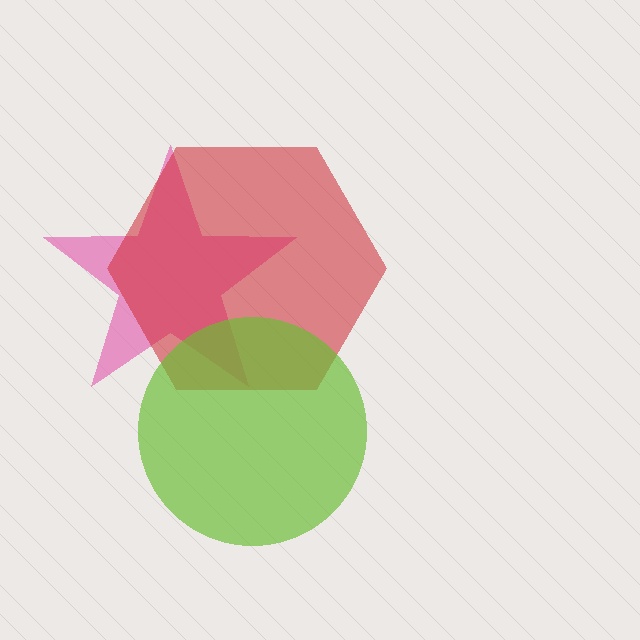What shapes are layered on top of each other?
The layered shapes are: a pink star, a red hexagon, a lime circle.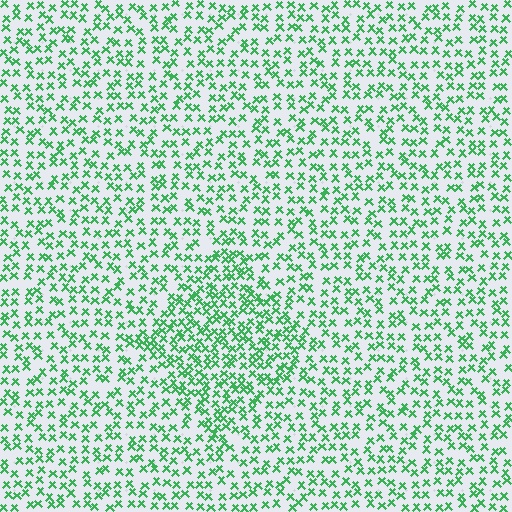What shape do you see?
I see a diamond.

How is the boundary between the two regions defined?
The boundary is defined by a change in element density (approximately 1.7x ratio). All elements are the same color, size, and shape.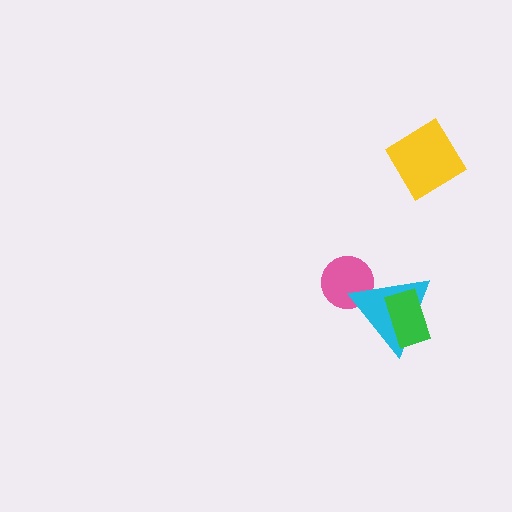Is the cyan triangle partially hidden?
Yes, it is partially covered by another shape.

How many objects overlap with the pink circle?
1 object overlaps with the pink circle.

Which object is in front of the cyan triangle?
The green rectangle is in front of the cyan triangle.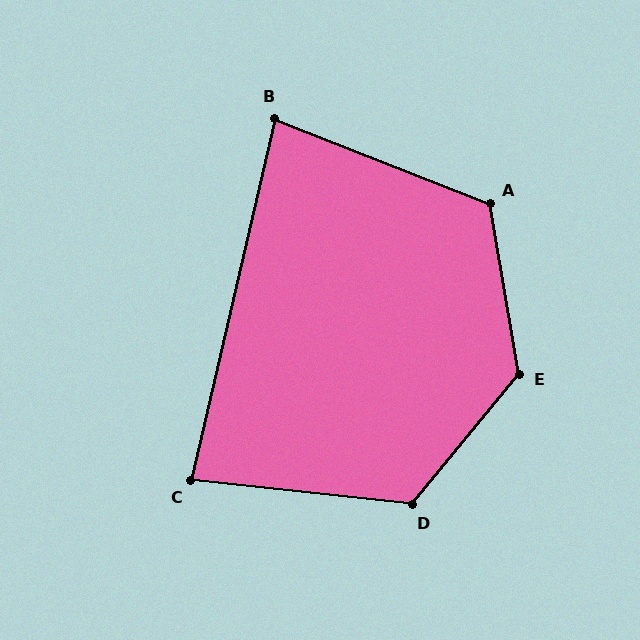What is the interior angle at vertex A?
Approximately 121 degrees (obtuse).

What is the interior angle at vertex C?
Approximately 83 degrees (acute).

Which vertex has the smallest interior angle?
B, at approximately 82 degrees.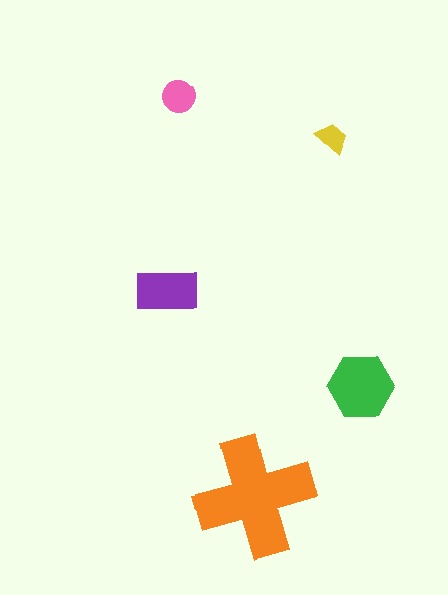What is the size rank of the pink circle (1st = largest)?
4th.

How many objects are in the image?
There are 5 objects in the image.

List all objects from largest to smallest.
The orange cross, the green hexagon, the purple rectangle, the pink circle, the yellow trapezoid.